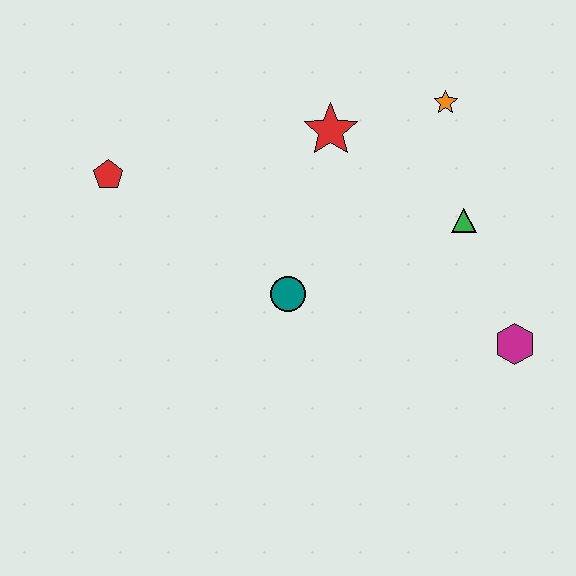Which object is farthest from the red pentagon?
The magenta hexagon is farthest from the red pentagon.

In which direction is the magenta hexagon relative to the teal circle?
The magenta hexagon is to the right of the teal circle.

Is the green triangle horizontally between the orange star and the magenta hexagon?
Yes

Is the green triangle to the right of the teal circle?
Yes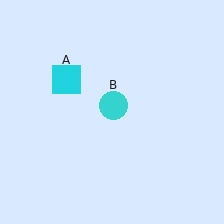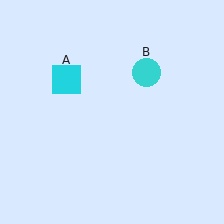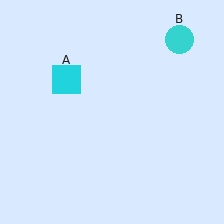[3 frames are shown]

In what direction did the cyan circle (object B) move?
The cyan circle (object B) moved up and to the right.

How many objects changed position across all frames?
1 object changed position: cyan circle (object B).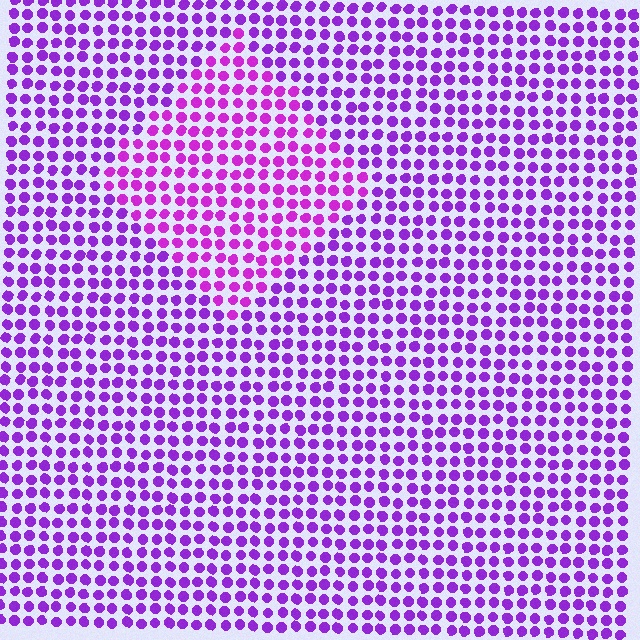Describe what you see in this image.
The image is filled with small purple elements in a uniform arrangement. A diamond-shaped region is visible where the elements are tinted to a slightly different hue, forming a subtle color boundary.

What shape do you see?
I see a diamond.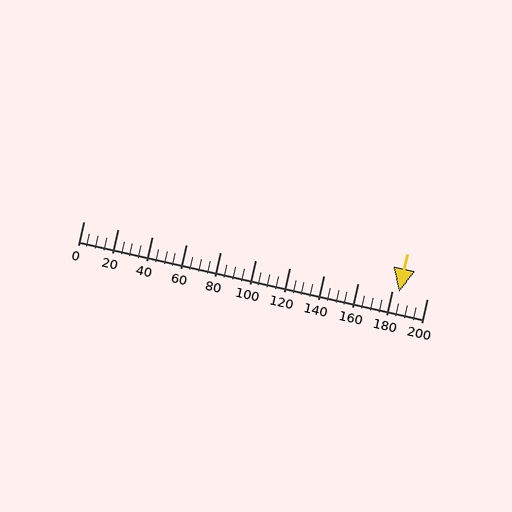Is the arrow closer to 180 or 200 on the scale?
The arrow is closer to 180.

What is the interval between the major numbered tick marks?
The major tick marks are spaced 20 units apart.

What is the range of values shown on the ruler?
The ruler shows values from 0 to 200.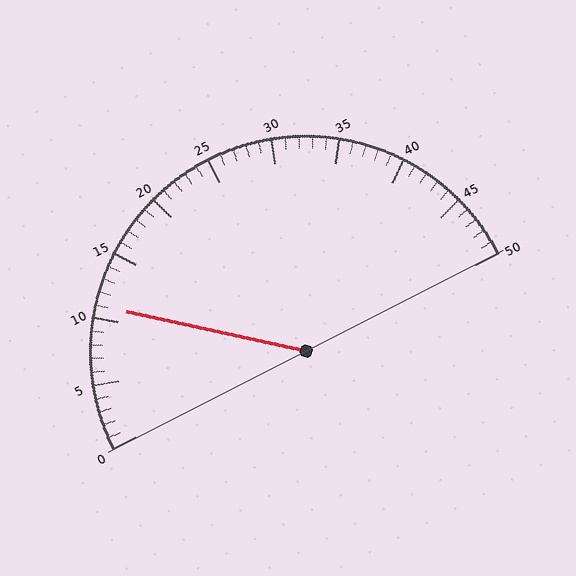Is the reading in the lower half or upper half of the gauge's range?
The reading is in the lower half of the range (0 to 50).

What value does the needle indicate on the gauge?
The needle indicates approximately 11.